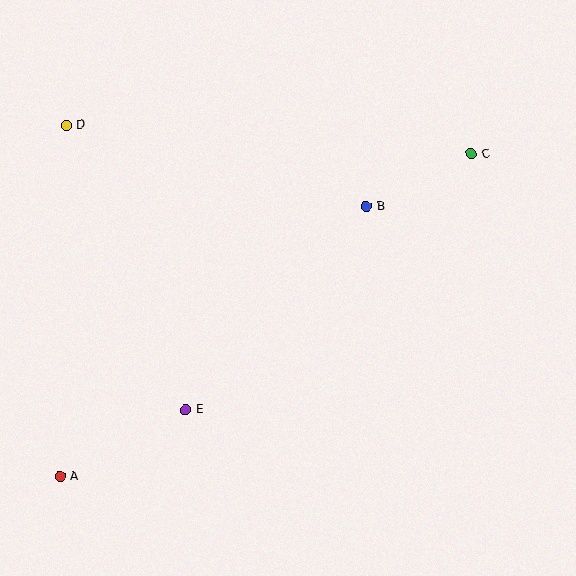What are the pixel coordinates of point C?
Point C is at (471, 154).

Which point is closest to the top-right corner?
Point C is closest to the top-right corner.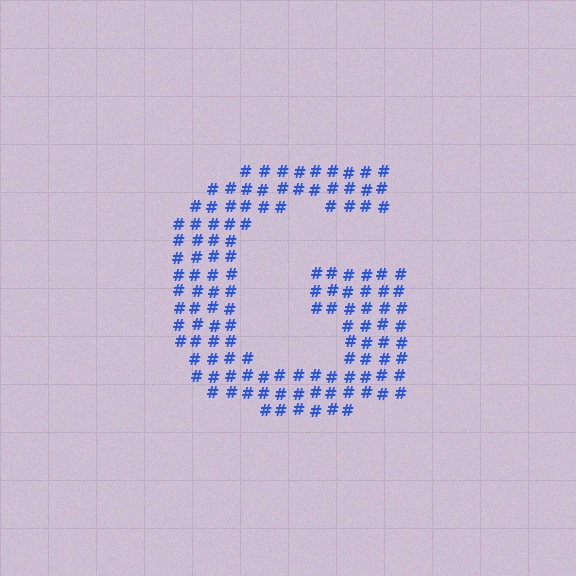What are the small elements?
The small elements are hash symbols.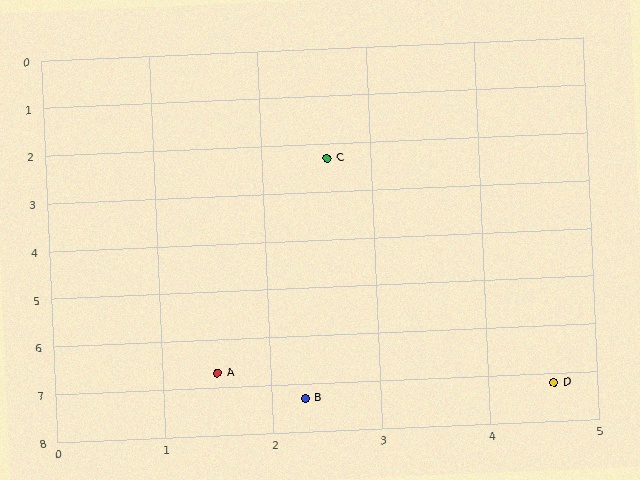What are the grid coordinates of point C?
Point C is at approximately (2.6, 2.3).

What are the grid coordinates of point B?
Point B is at approximately (2.3, 7.3).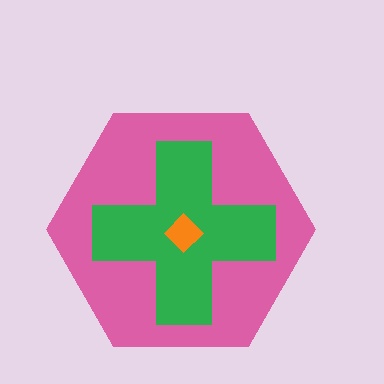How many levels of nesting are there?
3.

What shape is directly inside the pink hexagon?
The green cross.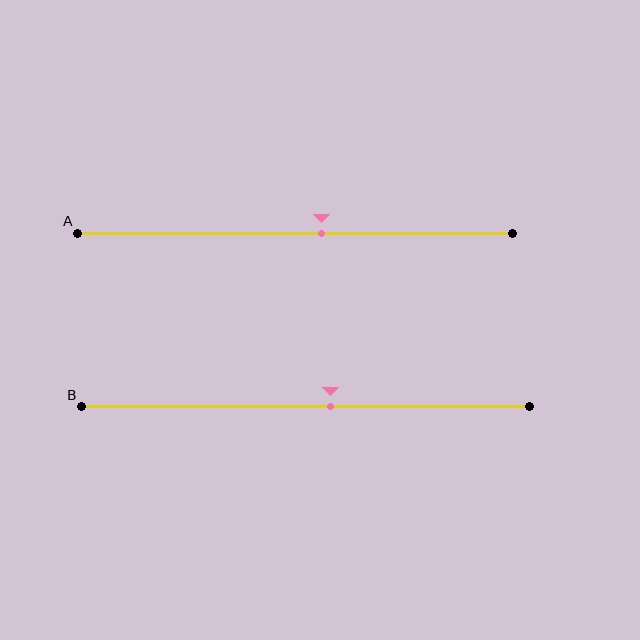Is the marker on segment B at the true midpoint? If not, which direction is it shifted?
No, the marker on segment B is shifted to the right by about 6% of the segment length.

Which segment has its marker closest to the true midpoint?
Segment B has its marker closest to the true midpoint.